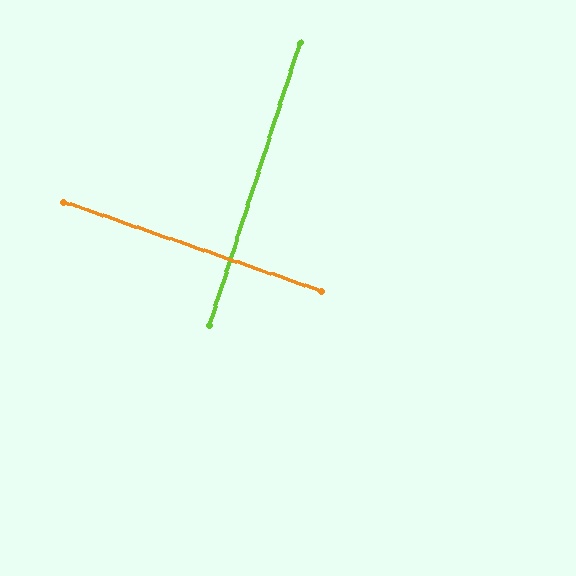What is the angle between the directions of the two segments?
Approximately 89 degrees.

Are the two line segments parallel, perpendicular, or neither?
Perpendicular — they meet at approximately 89°.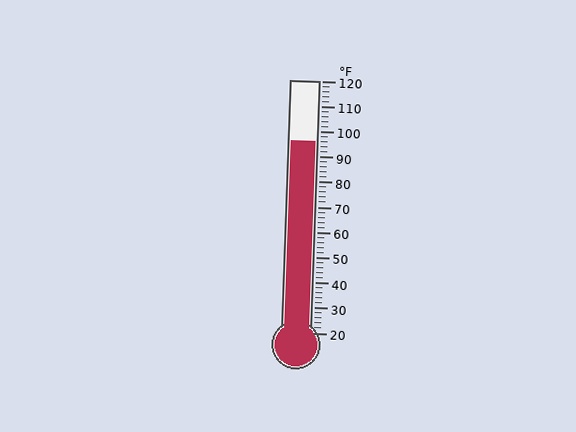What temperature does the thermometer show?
The thermometer shows approximately 96°F.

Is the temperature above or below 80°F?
The temperature is above 80°F.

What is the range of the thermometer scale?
The thermometer scale ranges from 20°F to 120°F.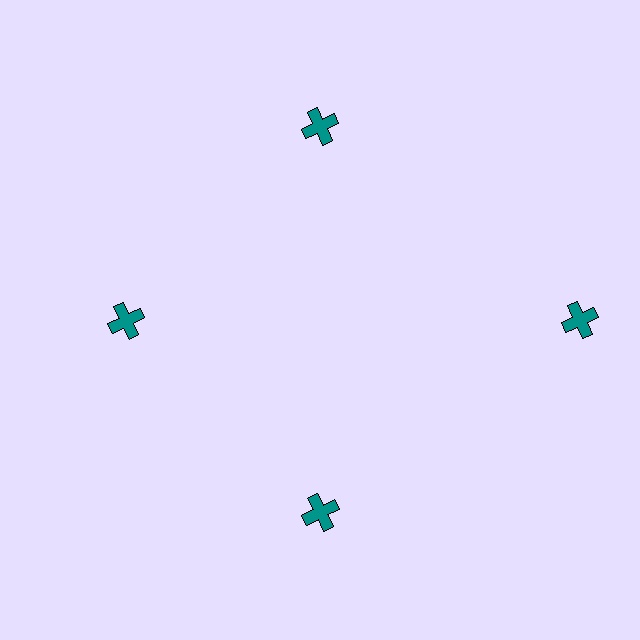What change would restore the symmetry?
The symmetry would be restored by moving it inward, back onto the ring so that all 4 crosses sit at equal angles and equal distance from the center.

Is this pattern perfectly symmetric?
No. The 4 teal crosses are arranged in a ring, but one element near the 3 o'clock position is pushed outward from the center, breaking the 4-fold rotational symmetry.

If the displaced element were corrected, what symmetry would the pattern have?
It would have 4-fold rotational symmetry — the pattern would map onto itself every 90 degrees.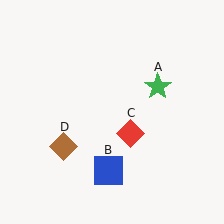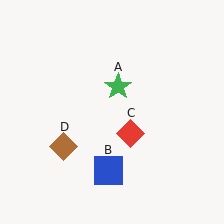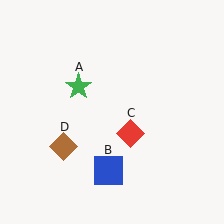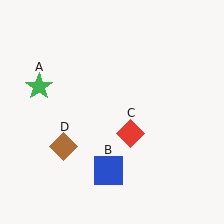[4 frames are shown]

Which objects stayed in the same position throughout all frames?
Blue square (object B) and red diamond (object C) and brown diamond (object D) remained stationary.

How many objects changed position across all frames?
1 object changed position: green star (object A).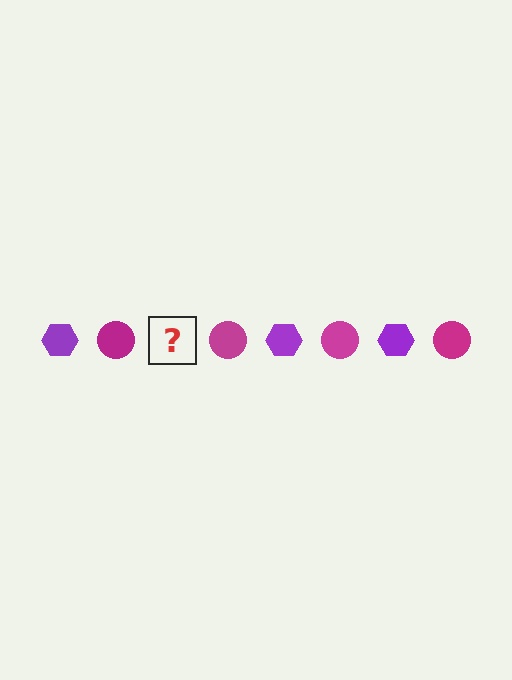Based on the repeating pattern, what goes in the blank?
The blank should be a purple hexagon.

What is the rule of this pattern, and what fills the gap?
The rule is that the pattern alternates between purple hexagon and magenta circle. The gap should be filled with a purple hexagon.